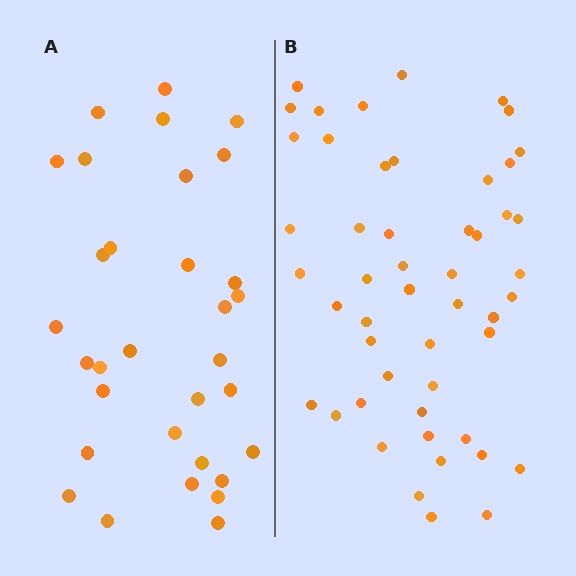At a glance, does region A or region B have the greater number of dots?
Region B (the right region) has more dots.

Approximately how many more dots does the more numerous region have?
Region B has approximately 20 more dots than region A.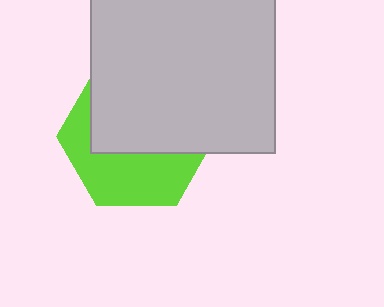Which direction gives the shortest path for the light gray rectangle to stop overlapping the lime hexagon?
Moving up gives the shortest separation.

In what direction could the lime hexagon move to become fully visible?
The lime hexagon could move down. That would shift it out from behind the light gray rectangle entirely.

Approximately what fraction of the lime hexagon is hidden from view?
Roughly 57% of the lime hexagon is hidden behind the light gray rectangle.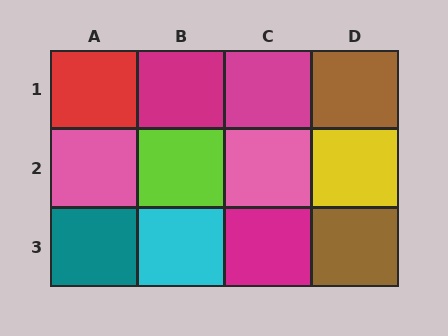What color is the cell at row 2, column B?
Lime.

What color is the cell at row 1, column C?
Magenta.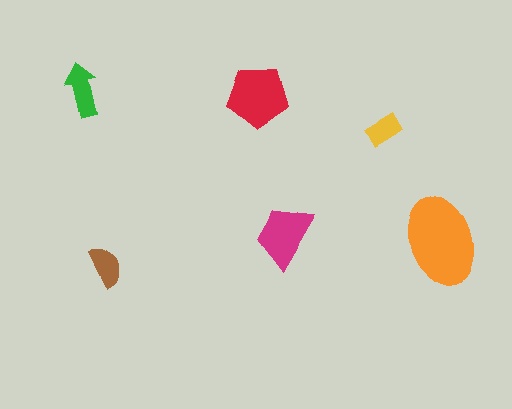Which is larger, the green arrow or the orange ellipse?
The orange ellipse.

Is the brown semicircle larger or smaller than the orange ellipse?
Smaller.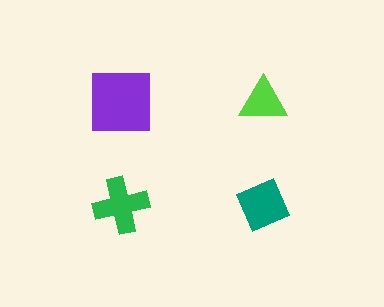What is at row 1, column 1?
A purple square.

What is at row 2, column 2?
A teal diamond.